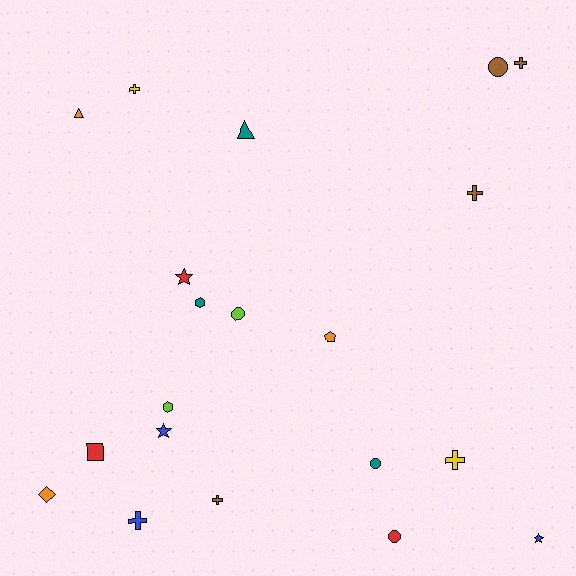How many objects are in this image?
There are 20 objects.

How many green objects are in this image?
There are no green objects.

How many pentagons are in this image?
There is 1 pentagon.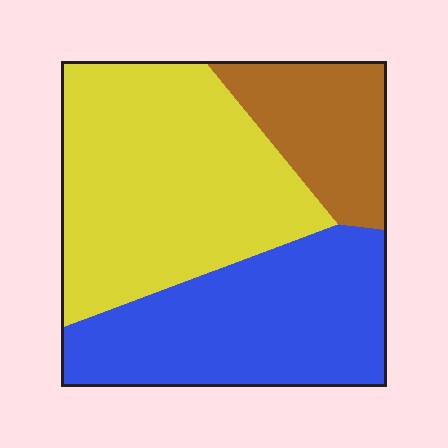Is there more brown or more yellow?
Yellow.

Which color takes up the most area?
Yellow, at roughly 45%.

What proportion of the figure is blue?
Blue takes up between a quarter and a half of the figure.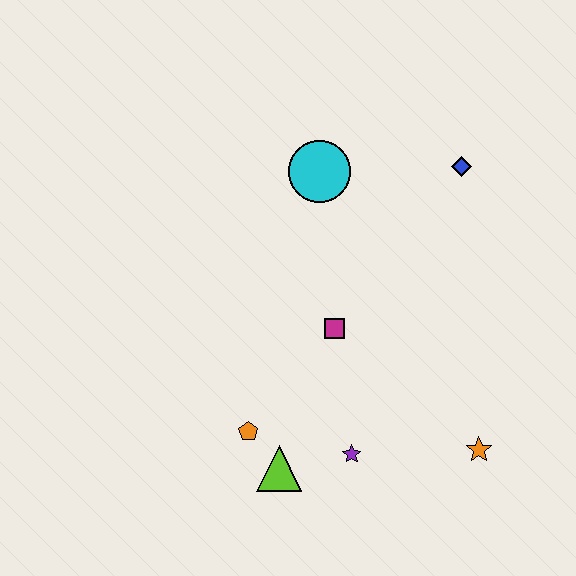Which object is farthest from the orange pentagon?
The blue diamond is farthest from the orange pentagon.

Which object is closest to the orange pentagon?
The lime triangle is closest to the orange pentagon.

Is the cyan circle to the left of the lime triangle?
No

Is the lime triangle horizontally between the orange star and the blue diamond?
No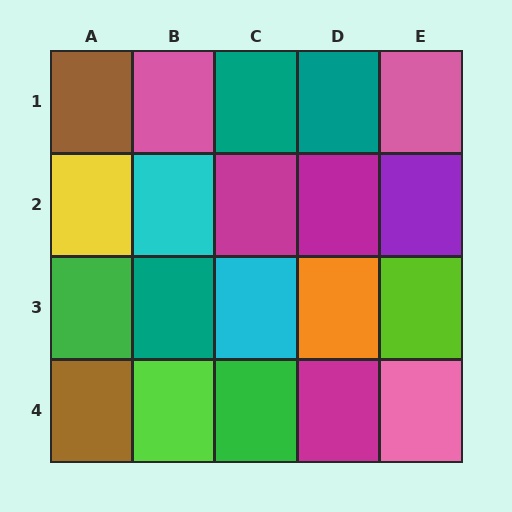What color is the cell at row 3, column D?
Orange.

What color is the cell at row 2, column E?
Purple.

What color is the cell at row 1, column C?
Teal.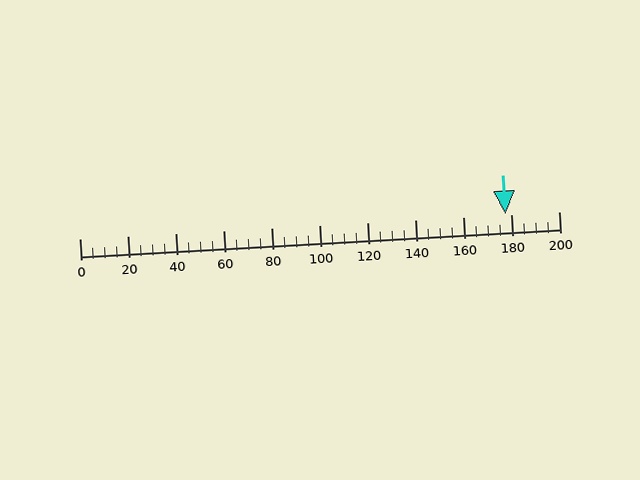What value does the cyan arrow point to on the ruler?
The cyan arrow points to approximately 178.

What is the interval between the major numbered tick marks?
The major tick marks are spaced 20 units apart.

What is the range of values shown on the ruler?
The ruler shows values from 0 to 200.